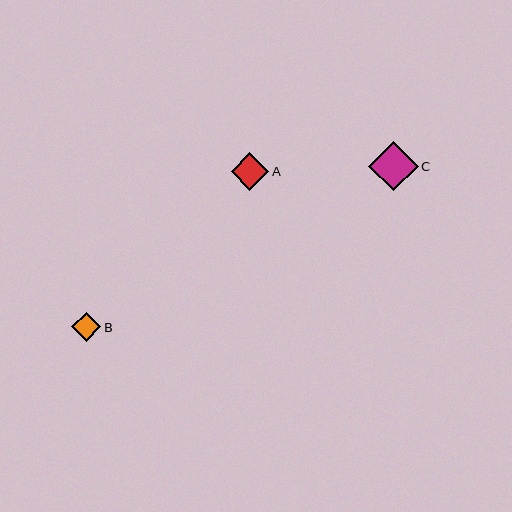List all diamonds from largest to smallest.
From largest to smallest: C, A, B.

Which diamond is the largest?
Diamond C is the largest with a size of approximately 49 pixels.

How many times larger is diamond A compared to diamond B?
Diamond A is approximately 1.3 times the size of diamond B.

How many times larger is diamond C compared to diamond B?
Diamond C is approximately 1.7 times the size of diamond B.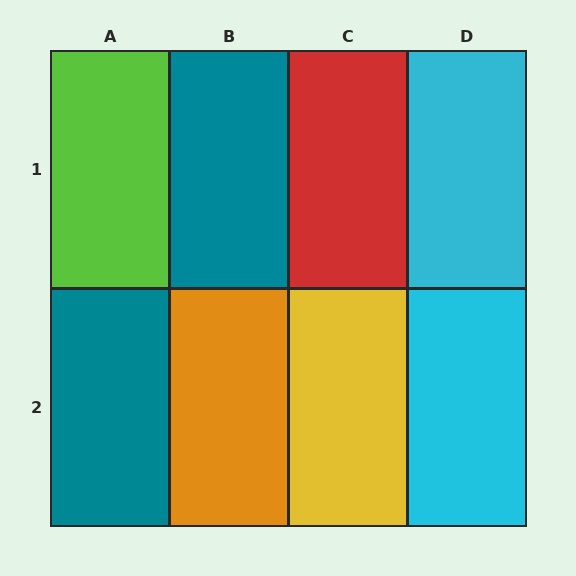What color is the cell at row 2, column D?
Cyan.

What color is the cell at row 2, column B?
Orange.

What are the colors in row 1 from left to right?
Lime, teal, red, cyan.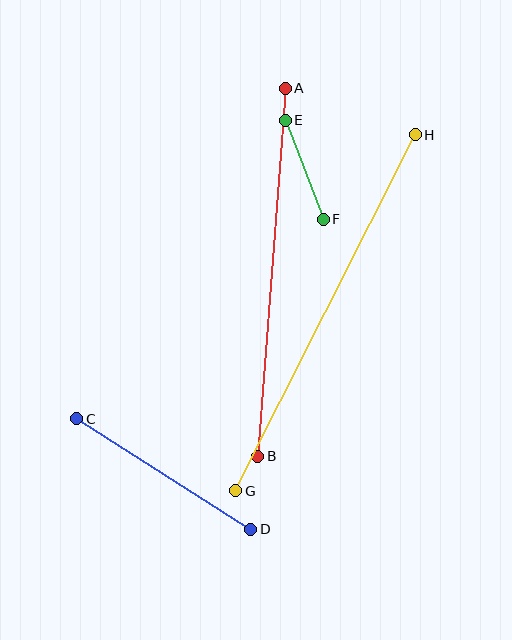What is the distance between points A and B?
The distance is approximately 369 pixels.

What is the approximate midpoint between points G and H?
The midpoint is at approximately (326, 313) pixels.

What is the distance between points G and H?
The distance is approximately 398 pixels.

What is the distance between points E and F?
The distance is approximately 106 pixels.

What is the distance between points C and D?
The distance is approximately 206 pixels.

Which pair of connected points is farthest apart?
Points G and H are farthest apart.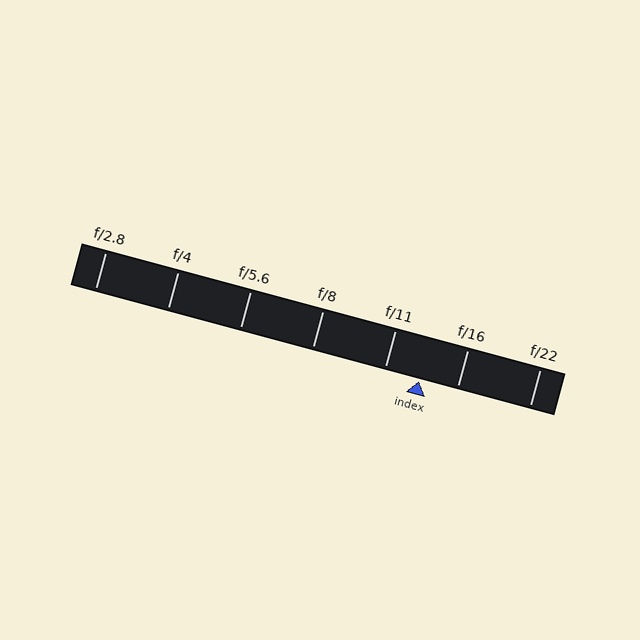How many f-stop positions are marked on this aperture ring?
There are 7 f-stop positions marked.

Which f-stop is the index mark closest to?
The index mark is closest to f/11.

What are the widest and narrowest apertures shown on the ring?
The widest aperture shown is f/2.8 and the narrowest is f/22.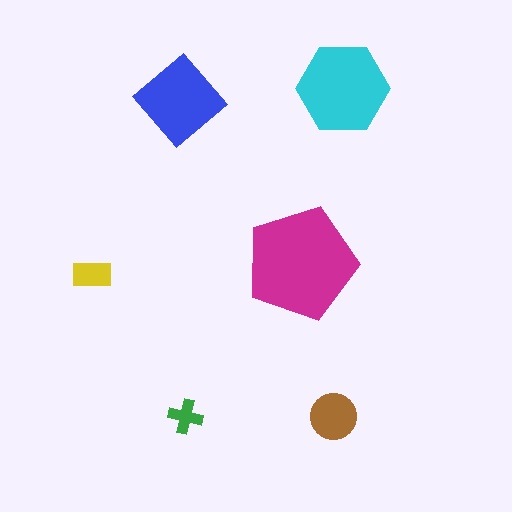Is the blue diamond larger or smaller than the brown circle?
Larger.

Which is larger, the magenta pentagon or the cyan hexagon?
The magenta pentagon.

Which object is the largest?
The magenta pentagon.